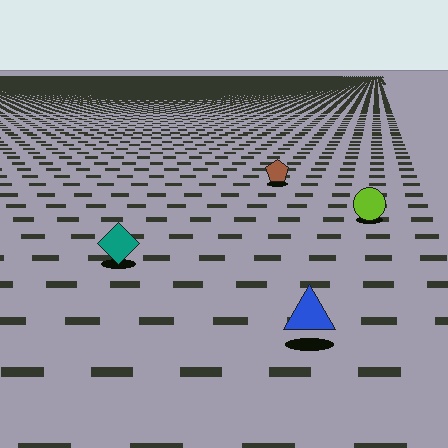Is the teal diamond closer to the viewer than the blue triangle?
No. The blue triangle is closer — you can tell from the texture gradient: the ground texture is coarser near it.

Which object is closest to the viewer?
The blue triangle is closest. The texture marks near it are larger and more spread out.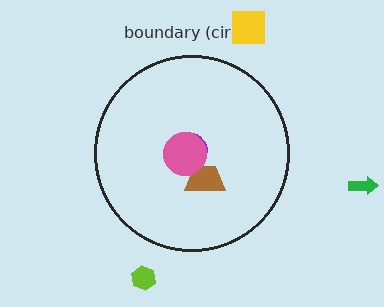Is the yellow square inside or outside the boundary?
Outside.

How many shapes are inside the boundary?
4 inside, 3 outside.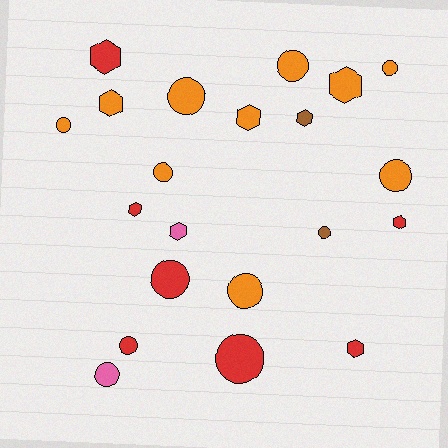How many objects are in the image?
There are 21 objects.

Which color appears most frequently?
Orange, with 10 objects.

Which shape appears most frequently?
Circle, with 12 objects.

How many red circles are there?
There are 3 red circles.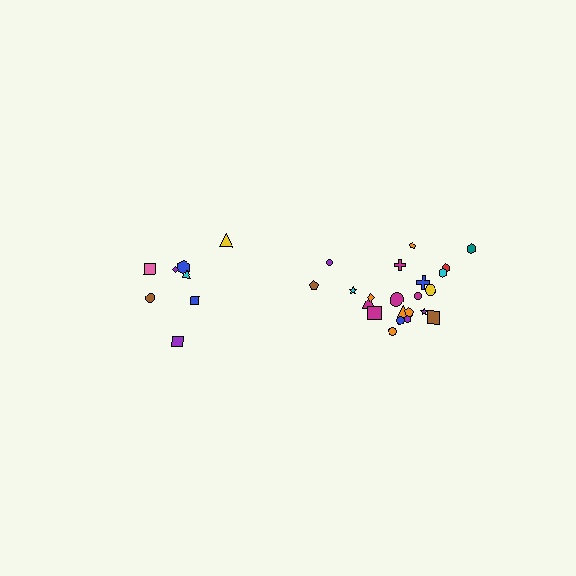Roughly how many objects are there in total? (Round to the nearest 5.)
Roughly 30 objects in total.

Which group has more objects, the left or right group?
The right group.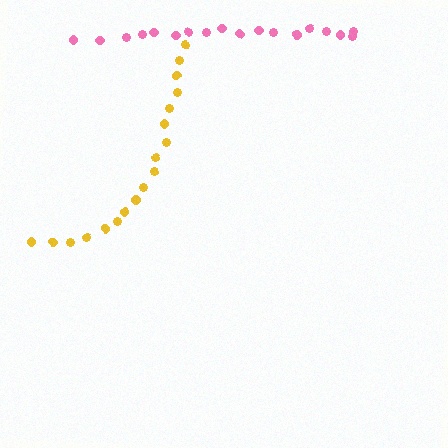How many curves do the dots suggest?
There are 2 distinct paths.